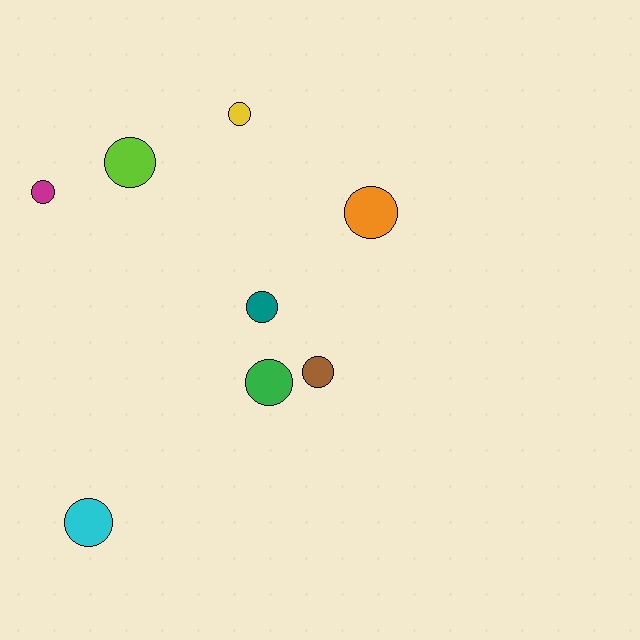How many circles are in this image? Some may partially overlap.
There are 8 circles.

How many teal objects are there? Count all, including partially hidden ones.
There is 1 teal object.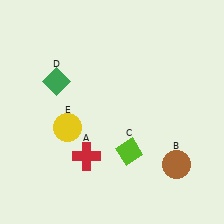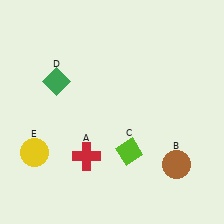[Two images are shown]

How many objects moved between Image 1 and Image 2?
1 object moved between the two images.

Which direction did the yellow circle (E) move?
The yellow circle (E) moved left.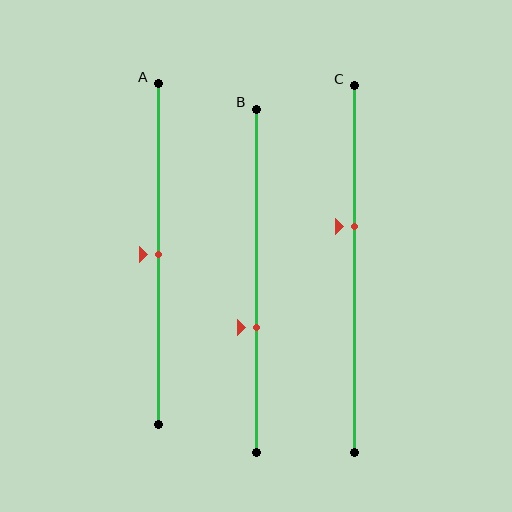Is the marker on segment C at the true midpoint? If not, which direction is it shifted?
No, the marker on segment C is shifted upward by about 12% of the segment length.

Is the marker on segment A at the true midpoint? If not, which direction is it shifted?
Yes, the marker on segment A is at the true midpoint.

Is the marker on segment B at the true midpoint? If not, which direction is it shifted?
No, the marker on segment B is shifted downward by about 14% of the segment length.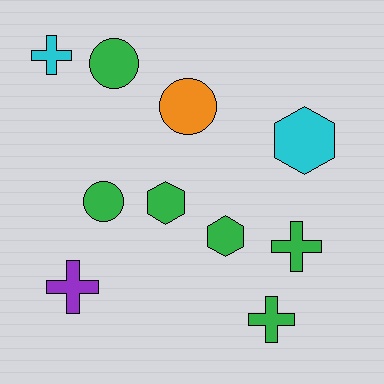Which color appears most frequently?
Green, with 6 objects.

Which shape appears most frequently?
Cross, with 4 objects.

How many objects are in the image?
There are 10 objects.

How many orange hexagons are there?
There are no orange hexagons.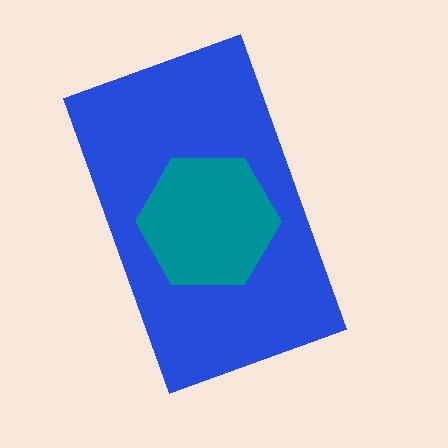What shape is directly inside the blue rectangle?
The teal hexagon.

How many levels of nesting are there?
2.